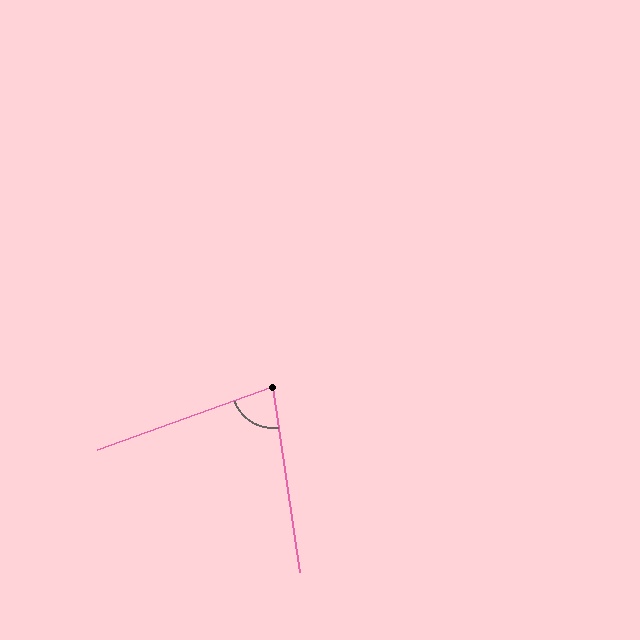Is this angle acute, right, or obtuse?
It is acute.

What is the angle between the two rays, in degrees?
Approximately 78 degrees.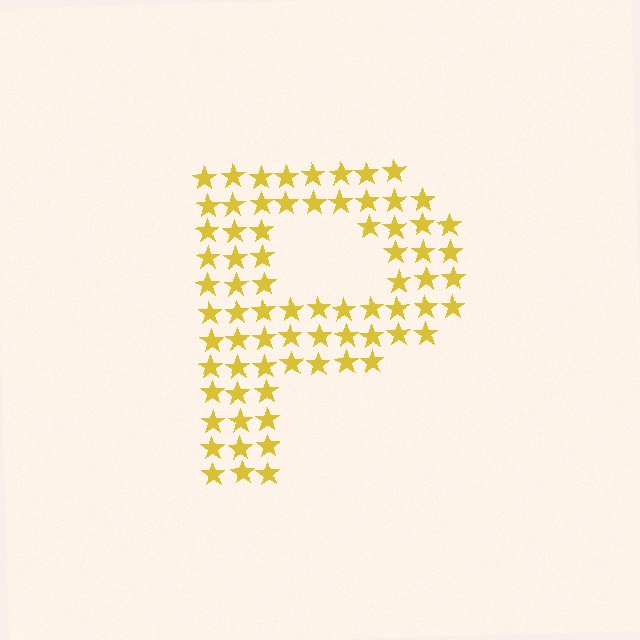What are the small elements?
The small elements are stars.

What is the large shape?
The large shape is the letter P.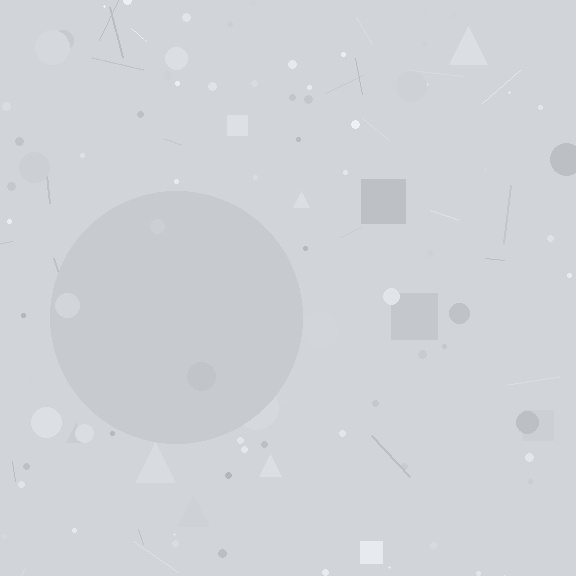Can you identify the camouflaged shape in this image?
The camouflaged shape is a circle.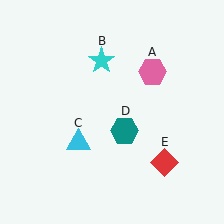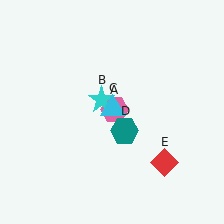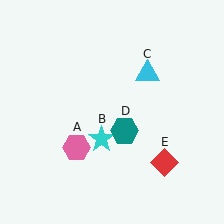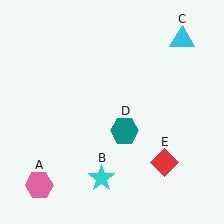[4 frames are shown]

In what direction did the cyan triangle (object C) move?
The cyan triangle (object C) moved up and to the right.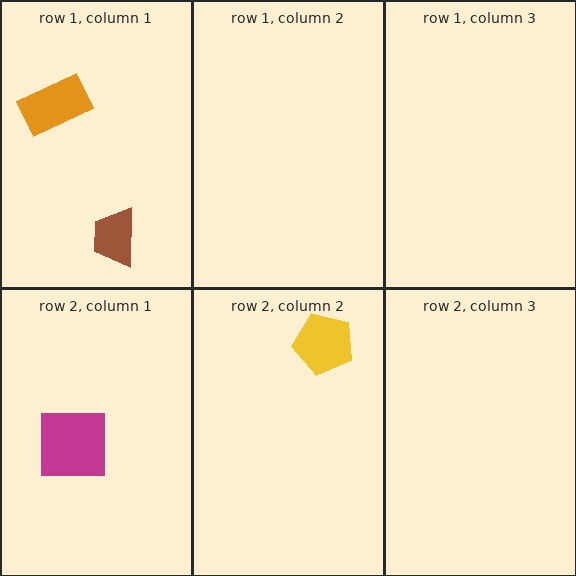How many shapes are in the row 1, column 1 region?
2.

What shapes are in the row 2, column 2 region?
The yellow pentagon.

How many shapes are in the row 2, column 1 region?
1.